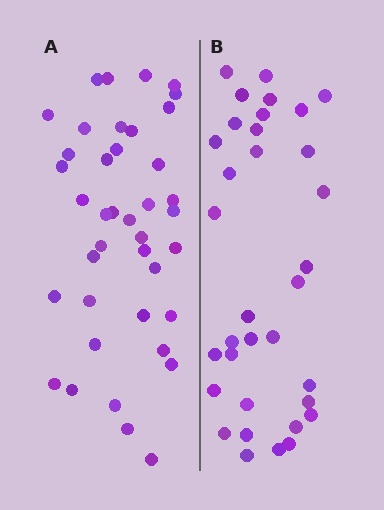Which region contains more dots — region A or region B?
Region A (the left region) has more dots.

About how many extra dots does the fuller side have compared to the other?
Region A has about 6 more dots than region B.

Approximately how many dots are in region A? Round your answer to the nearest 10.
About 40 dots.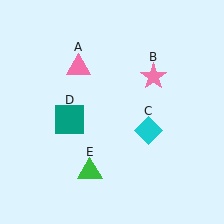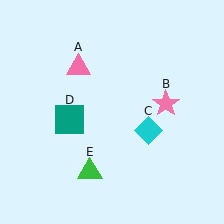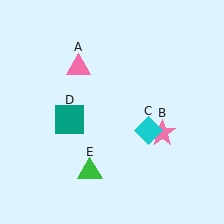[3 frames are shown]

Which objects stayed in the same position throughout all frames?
Pink triangle (object A) and cyan diamond (object C) and teal square (object D) and green triangle (object E) remained stationary.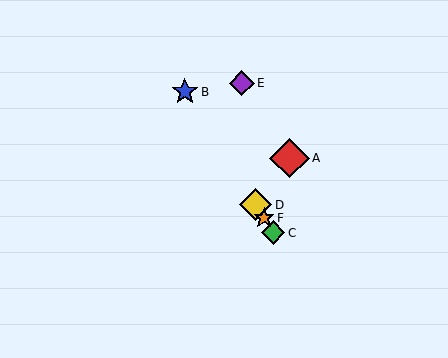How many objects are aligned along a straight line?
4 objects (B, C, D, F) are aligned along a straight line.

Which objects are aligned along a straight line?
Objects B, C, D, F are aligned along a straight line.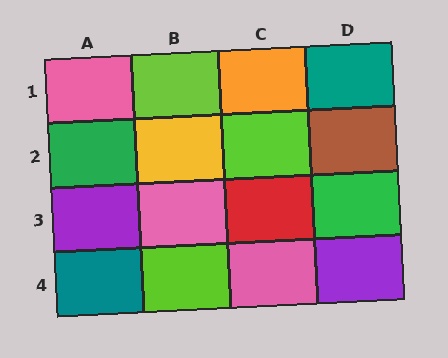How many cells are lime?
3 cells are lime.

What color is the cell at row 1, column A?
Pink.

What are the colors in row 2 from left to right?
Green, yellow, lime, brown.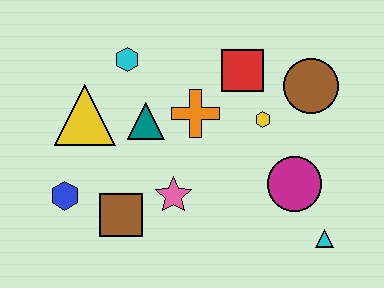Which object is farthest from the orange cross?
The cyan triangle is farthest from the orange cross.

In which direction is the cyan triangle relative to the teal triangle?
The cyan triangle is to the right of the teal triangle.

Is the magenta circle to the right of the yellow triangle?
Yes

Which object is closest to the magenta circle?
The cyan triangle is closest to the magenta circle.